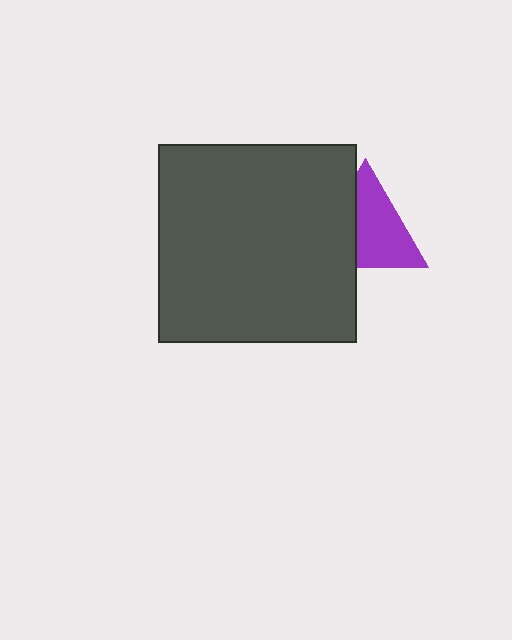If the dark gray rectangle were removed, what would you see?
You would see the complete purple triangle.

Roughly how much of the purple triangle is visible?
About half of it is visible (roughly 62%).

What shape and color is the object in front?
The object in front is a dark gray rectangle.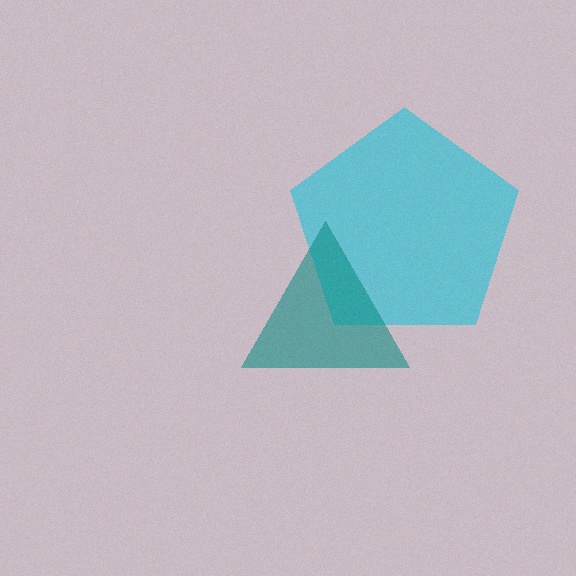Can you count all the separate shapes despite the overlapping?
Yes, there are 2 separate shapes.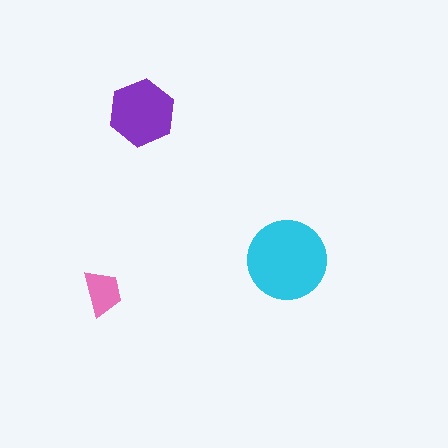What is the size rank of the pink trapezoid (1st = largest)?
3rd.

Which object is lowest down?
The pink trapezoid is bottommost.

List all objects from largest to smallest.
The cyan circle, the purple hexagon, the pink trapezoid.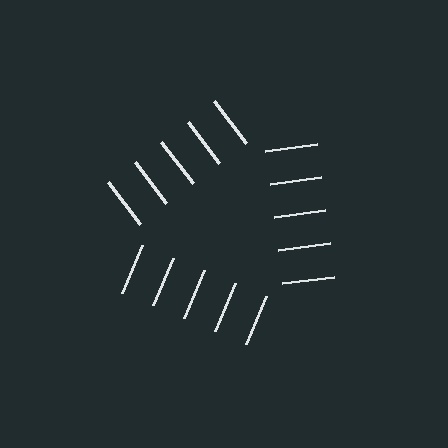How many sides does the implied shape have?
3 sides — the line-ends trace a triangle.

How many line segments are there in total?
15 — 5 along each of the 3 edges.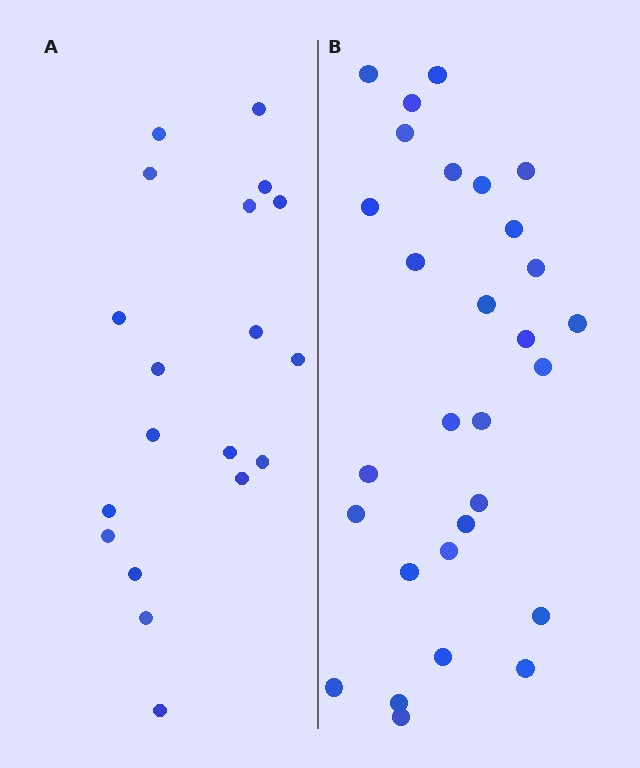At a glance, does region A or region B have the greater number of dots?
Region B (the right region) has more dots.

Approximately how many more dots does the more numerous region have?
Region B has roughly 10 or so more dots than region A.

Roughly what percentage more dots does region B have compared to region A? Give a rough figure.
About 55% more.